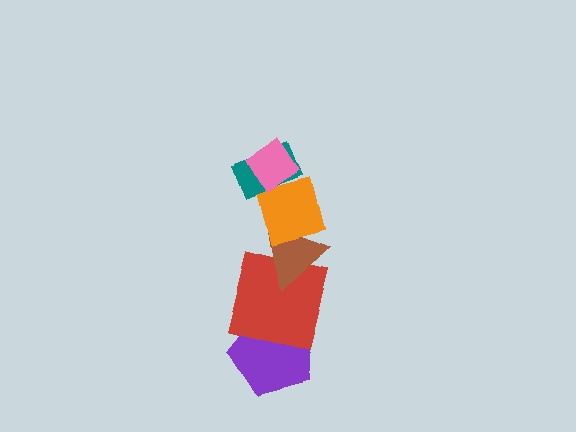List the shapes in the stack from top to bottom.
From top to bottom: the pink diamond, the teal rectangle, the orange square, the brown triangle, the red square, the purple pentagon.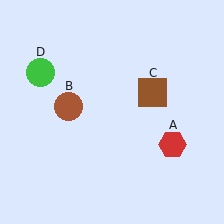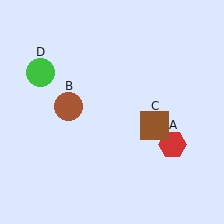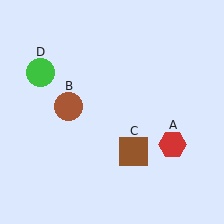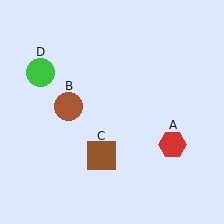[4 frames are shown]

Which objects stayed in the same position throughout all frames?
Red hexagon (object A) and brown circle (object B) and green circle (object D) remained stationary.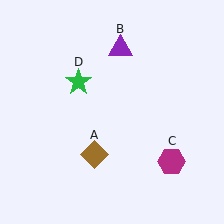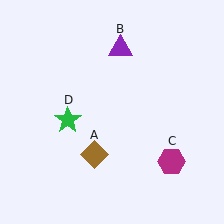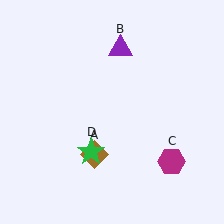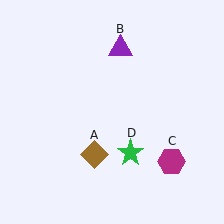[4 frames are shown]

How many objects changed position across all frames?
1 object changed position: green star (object D).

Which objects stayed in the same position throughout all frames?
Brown diamond (object A) and purple triangle (object B) and magenta hexagon (object C) remained stationary.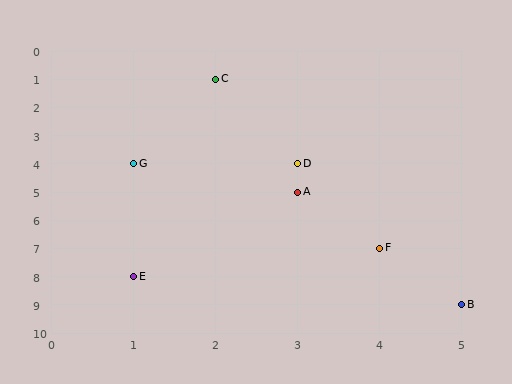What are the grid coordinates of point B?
Point B is at grid coordinates (5, 9).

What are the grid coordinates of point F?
Point F is at grid coordinates (4, 7).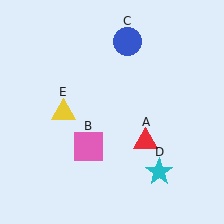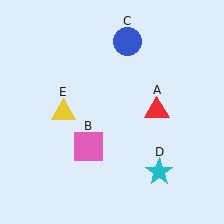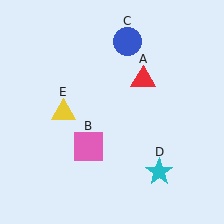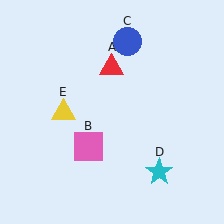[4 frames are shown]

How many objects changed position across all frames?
1 object changed position: red triangle (object A).